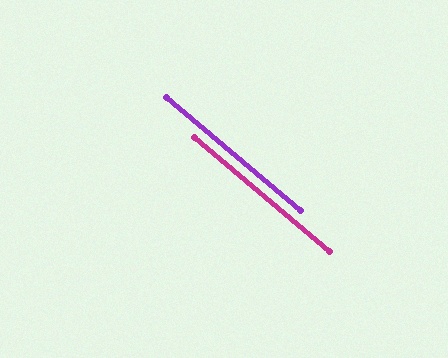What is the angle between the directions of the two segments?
Approximately 0 degrees.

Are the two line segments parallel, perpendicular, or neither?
Parallel — their directions differ by only 0.1°.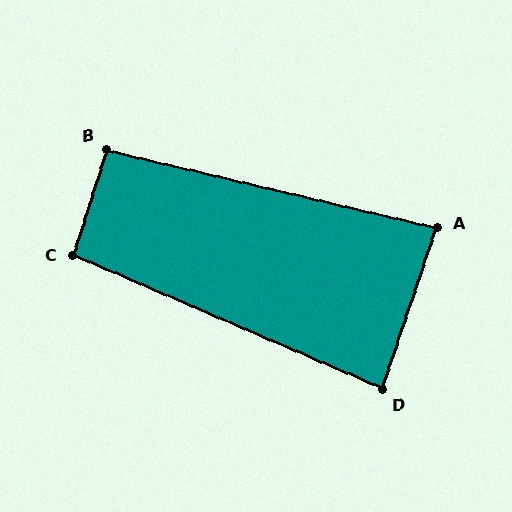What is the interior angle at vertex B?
Approximately 95 degrees (approximately right).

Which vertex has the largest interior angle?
C, at approximately 95 degrees.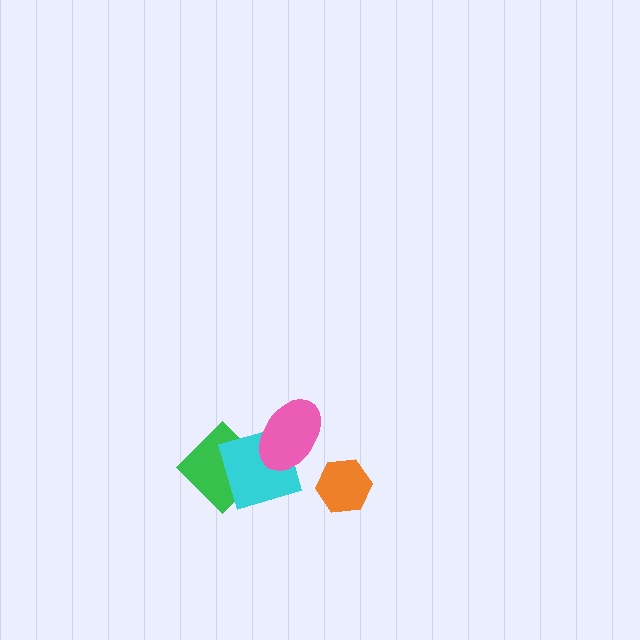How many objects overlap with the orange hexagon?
0 objects overlap with the orange hexagon.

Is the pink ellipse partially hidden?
No, no other shape covers it.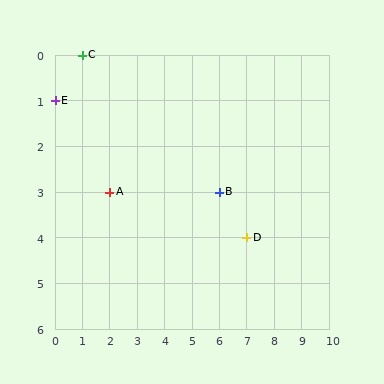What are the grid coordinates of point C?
Point C is at grid coordinates (1, 0).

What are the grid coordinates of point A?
Point A is at grid coordinates (2, 3).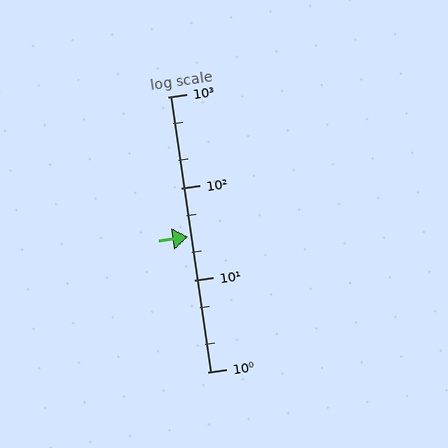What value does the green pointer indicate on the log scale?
The pointer indicates approximately 30.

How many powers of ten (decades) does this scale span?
The scale spans 3 decades, from 1 to 1000.